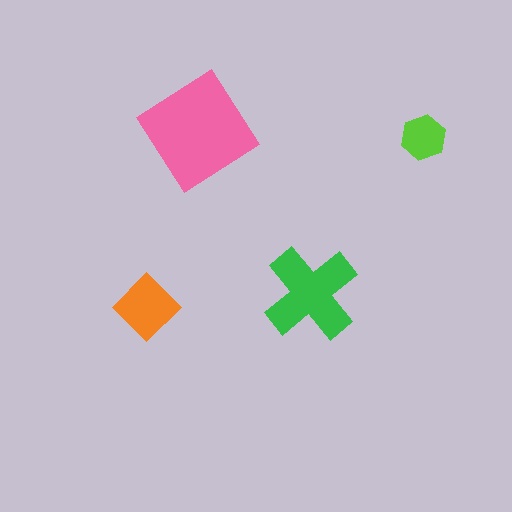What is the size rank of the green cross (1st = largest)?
2nd.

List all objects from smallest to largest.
The lime hexagon, the orange diamond, the green cross, the pink diamond.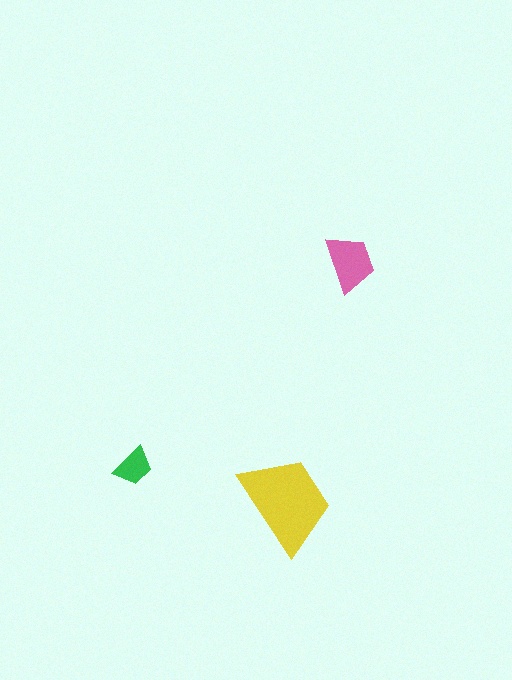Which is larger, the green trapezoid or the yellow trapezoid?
The yellow one.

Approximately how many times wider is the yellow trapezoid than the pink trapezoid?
About 1.5 times wider.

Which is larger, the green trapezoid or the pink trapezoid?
The pink one.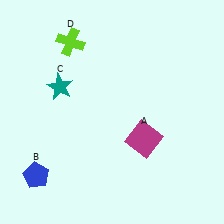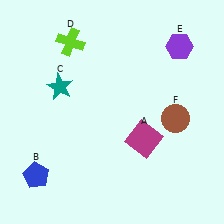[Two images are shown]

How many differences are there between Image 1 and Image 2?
There are 2 differences between the two images.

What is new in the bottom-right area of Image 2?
A brown circle (F) was added in the bottom-right area of Image 2.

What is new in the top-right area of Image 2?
A purple hexagon (E) was added in the top-right area of Image 2.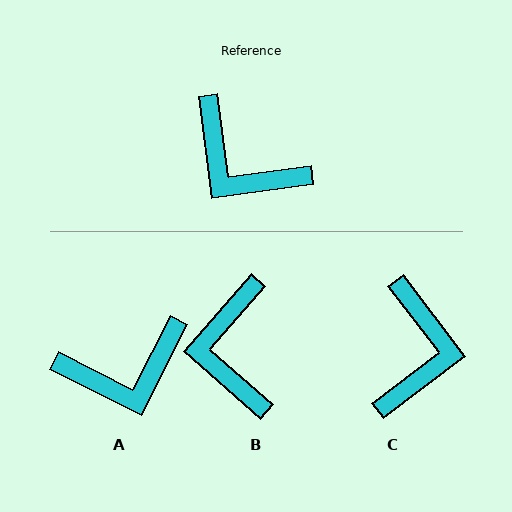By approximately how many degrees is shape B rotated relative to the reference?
Approximately 49 degrees clockwise.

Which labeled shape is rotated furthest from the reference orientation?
C, about 120 degrees away.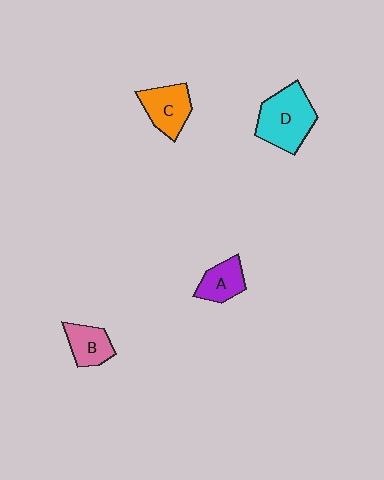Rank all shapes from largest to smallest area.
From largest to smallest: D (cyan), C (orange), B (pink), A (purple).